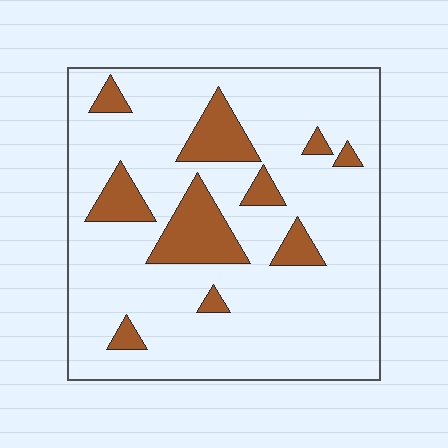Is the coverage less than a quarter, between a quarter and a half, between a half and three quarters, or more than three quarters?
Less than a quarter.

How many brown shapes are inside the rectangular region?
10.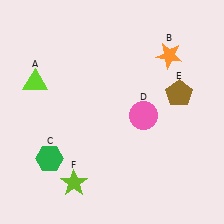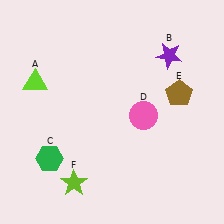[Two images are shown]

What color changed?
The star (B) changed from orange in Image 1 to purple in Image 2.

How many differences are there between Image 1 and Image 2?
There is 1 difference between the two images.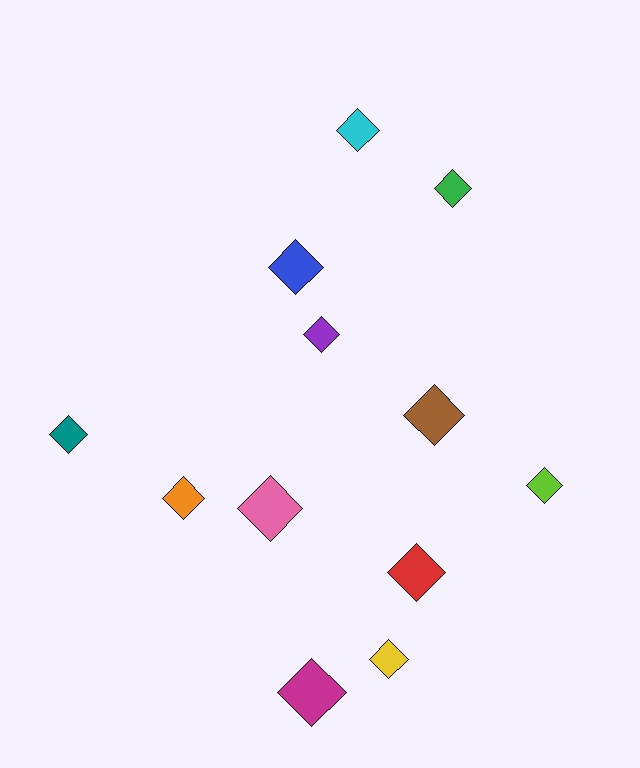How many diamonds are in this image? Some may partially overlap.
There are 12 diamonds.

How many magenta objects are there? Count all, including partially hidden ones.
There is 1 magenta object.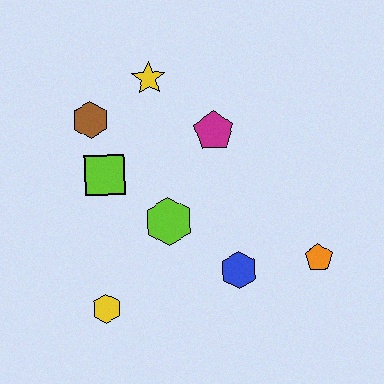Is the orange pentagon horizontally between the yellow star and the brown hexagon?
No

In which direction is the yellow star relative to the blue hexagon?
The yellow star is above the blue hexagon.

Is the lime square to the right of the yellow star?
No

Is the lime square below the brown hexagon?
Yes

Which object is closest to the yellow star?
The brown hexagon is closest to the yellow star.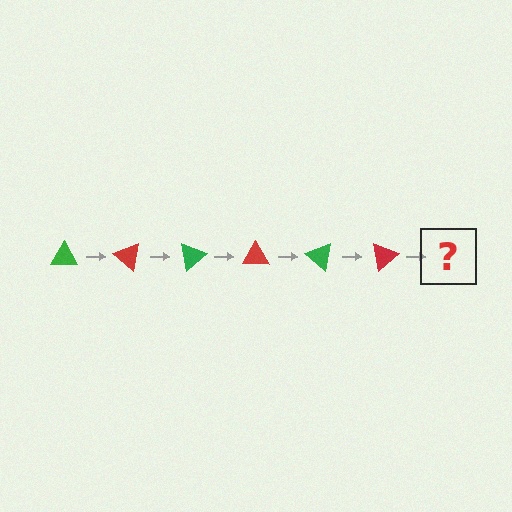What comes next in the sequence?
The next element should be a green triangle, rotated 240 degrees from the start.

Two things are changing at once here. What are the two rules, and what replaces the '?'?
The two rules are that it rotates 40 degrees each step and the color cycles through green and red. The '?' should be a green triangle, rotated 240 degrees from the start.